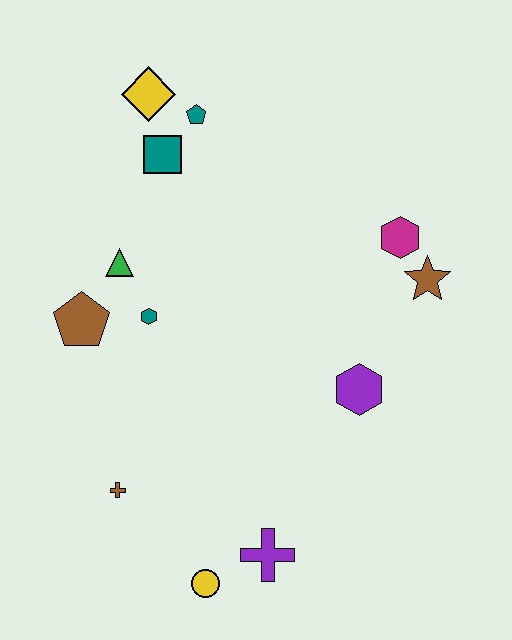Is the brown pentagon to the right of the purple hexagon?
No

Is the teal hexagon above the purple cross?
Yes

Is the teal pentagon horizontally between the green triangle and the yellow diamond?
No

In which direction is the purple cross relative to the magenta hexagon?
The purple cross is below the magenta hexagon.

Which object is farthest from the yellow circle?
The yellow diamond is farthest from the yellow circle.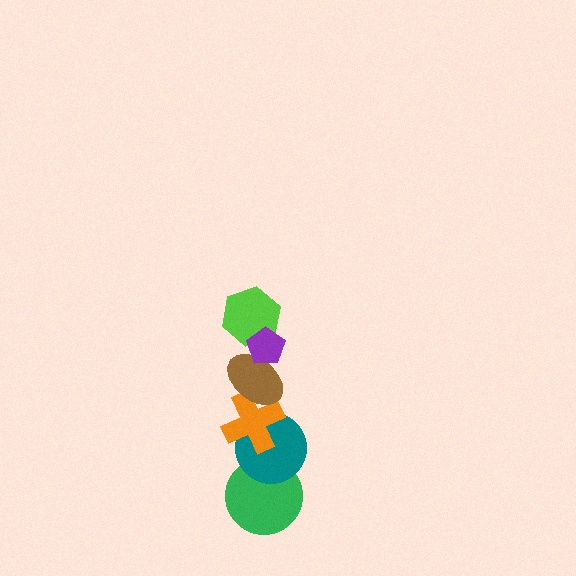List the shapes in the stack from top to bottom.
From top to bottom: the purple pentagon, the lime hexagon, the brown ellipse, the orange cross, the teal circle, the green circle.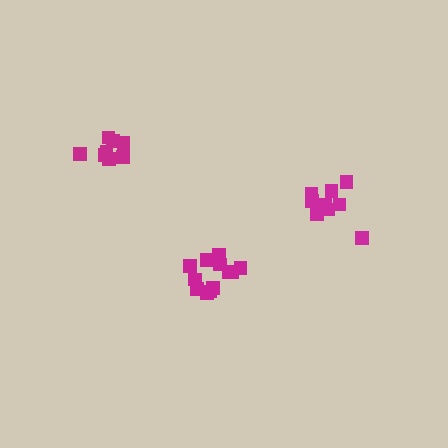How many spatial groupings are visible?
There are 3 spatial groupings.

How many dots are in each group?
Group 1: 12 dots, Group 2: 9 dots, Group 3: 8 dots (29 total).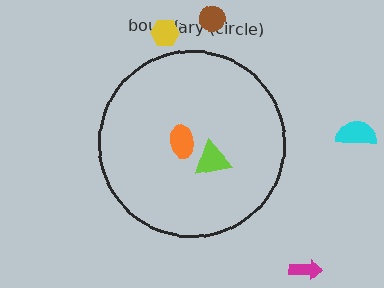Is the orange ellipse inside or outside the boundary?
Inside.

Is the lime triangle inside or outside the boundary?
Inside.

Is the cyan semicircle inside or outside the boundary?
Outside.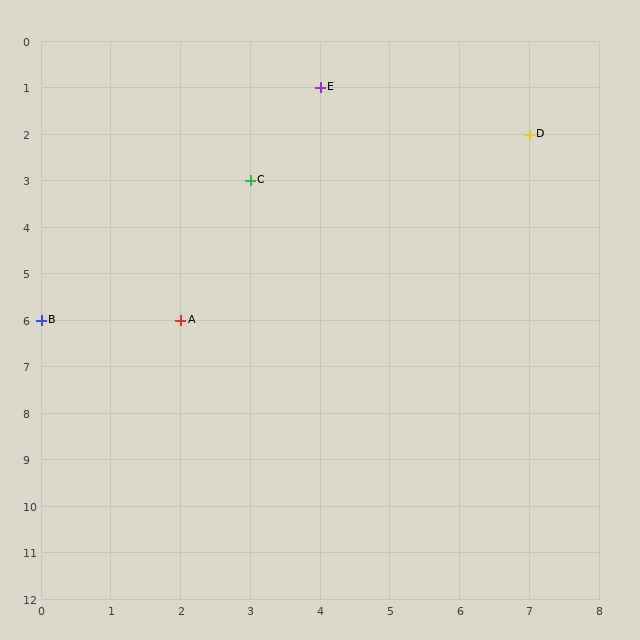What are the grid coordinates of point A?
Point A is at grid coordinates (2, 6).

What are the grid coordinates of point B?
Point B is at grid coordinates (0, 6).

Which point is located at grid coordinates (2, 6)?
Point A is at (2, 6).